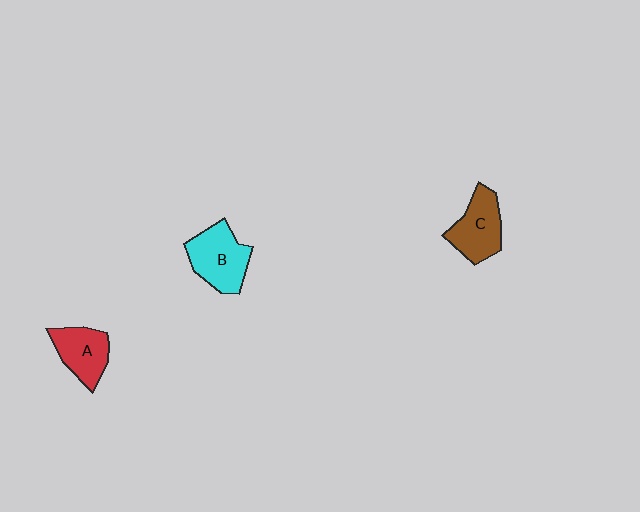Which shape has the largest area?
Shape B (cyan).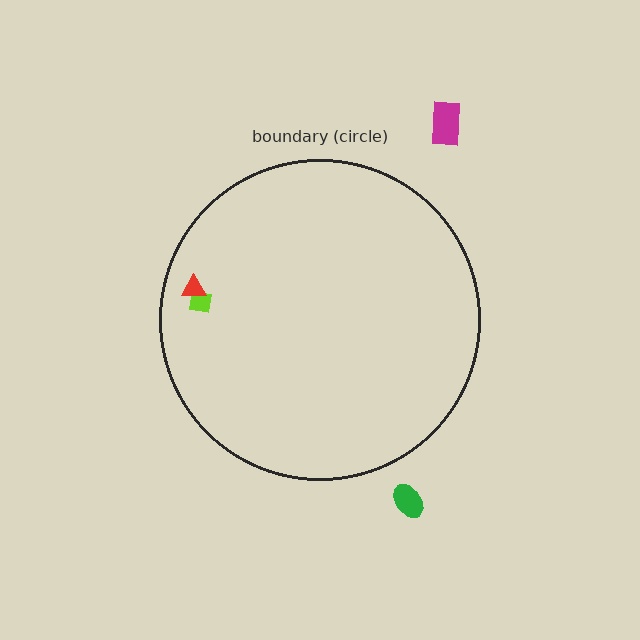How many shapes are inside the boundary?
2 inside, 2 outside.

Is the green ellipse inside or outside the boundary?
Outside.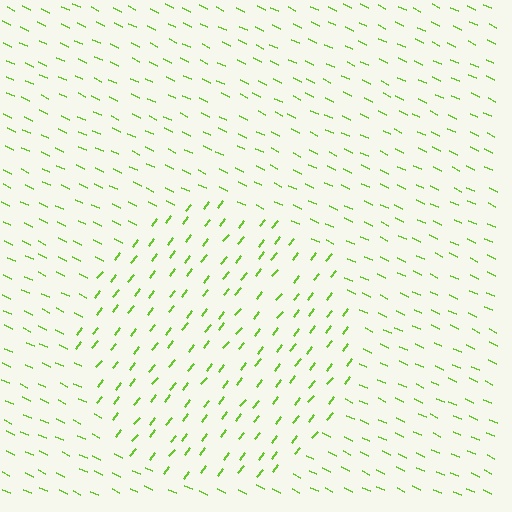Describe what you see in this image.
The image is filled with small lime line segments. A circle region in the image has lines oriented differently from the surrounding lines, creating a visible texture boundary.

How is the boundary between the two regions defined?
The boundary is defined purely by a change in line orientation (approximately 77 degrees difference). All lines are the same color and thickness.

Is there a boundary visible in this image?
Yes, there is a texture boundary formed by a change in line orientation.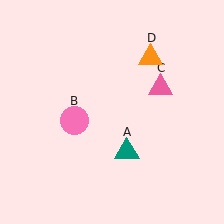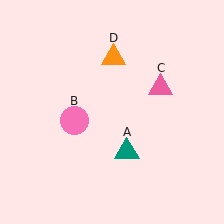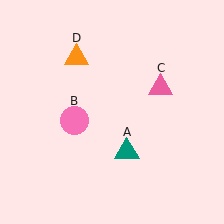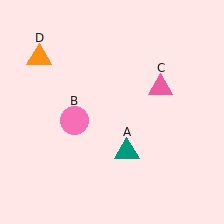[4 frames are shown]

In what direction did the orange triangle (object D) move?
The orange triangle (object D) moved left.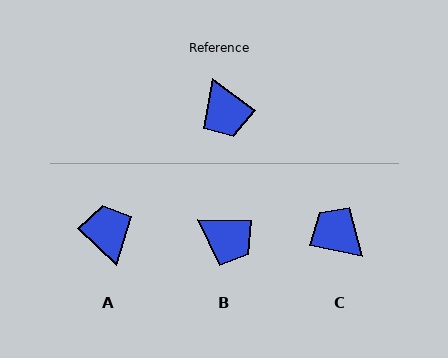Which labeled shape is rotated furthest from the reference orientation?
A, about 173 degrees away.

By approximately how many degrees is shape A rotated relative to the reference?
Approximately 173 degrees counter-clockwise.